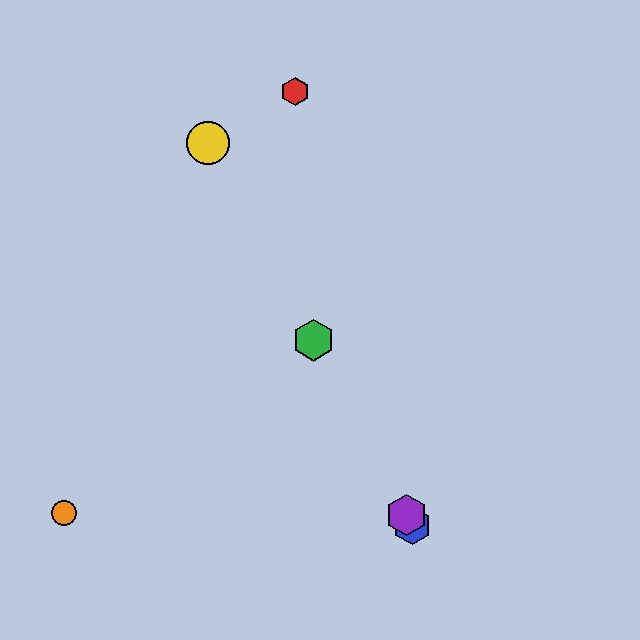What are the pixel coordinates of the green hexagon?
The green hexagon is at (313, 340).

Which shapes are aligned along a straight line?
The blue hexagon, the green hexagon, the yellow circle, the purple hexagon are aligned along a straight line.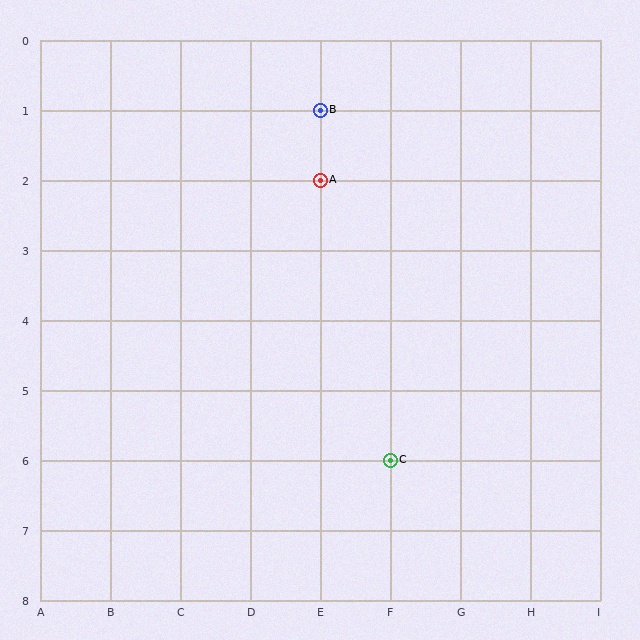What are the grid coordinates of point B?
Point B is at grid coordinates (E, 1).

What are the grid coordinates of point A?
Point A is at grid coordinates (E, 2).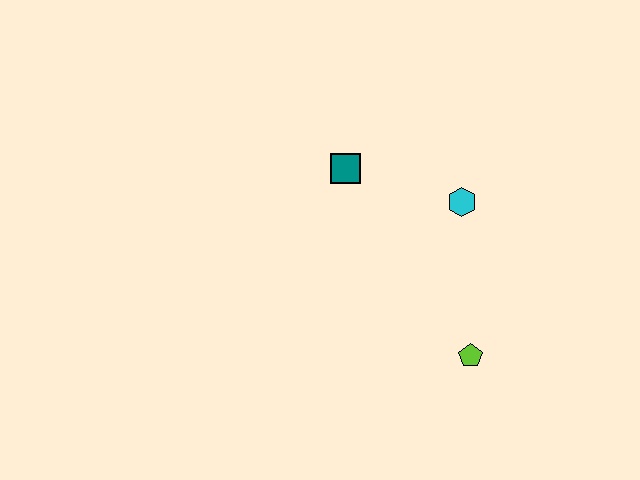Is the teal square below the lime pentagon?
No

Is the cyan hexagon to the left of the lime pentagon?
Yes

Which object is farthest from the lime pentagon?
The teal square is farthest from the lime pentagon.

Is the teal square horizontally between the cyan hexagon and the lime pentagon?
No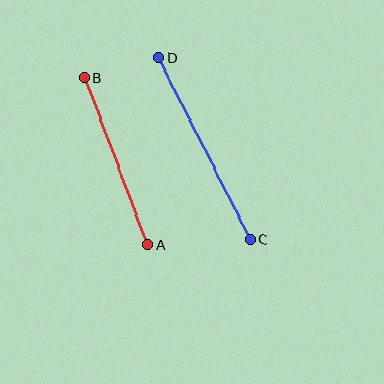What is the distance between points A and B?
The distance is approximately 179 pixels.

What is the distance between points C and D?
The distance is approximately 204 pixels.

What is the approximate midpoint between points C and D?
The midpoint is at approximately (204, 148) pixels.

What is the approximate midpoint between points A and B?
The midpoint is at approximately (116, 161) pixels.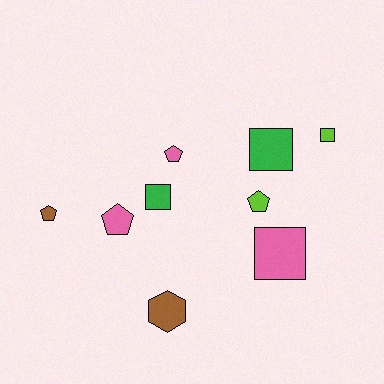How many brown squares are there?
There are no brown squares.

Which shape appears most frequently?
Pentagon, with 4 objects.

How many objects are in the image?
There are 9 objects.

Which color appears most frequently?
Pink, with 3 objects.